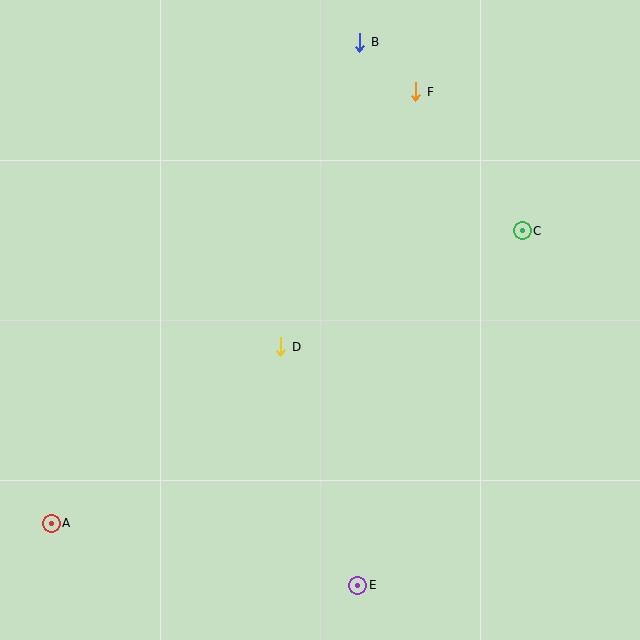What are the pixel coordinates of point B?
Point B is at (360, 42).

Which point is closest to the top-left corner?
Point B is closest to the top-left corner.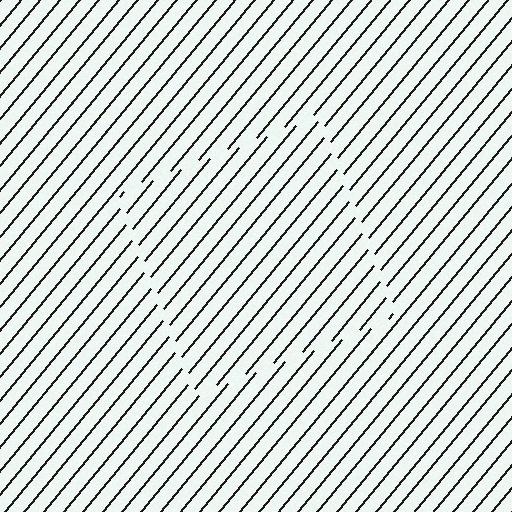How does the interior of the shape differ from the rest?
The interior of the shape contains the same grating, shifted by half a period — the contour is defined by the phase discontinuity where line-ends from the inner and outer gratings abut.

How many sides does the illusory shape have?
4 sides — the line-ends trace a square.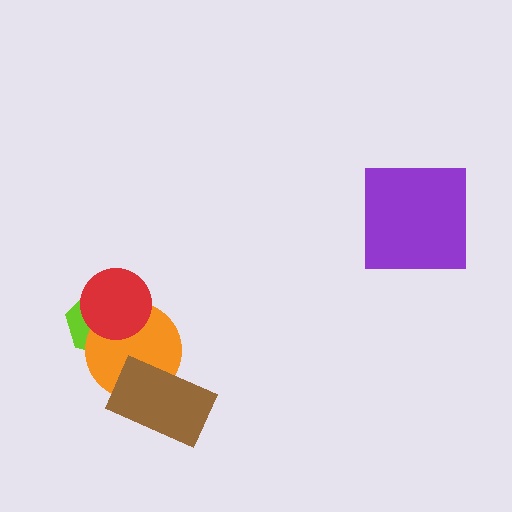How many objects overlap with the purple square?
0 objects overlap with the purple square.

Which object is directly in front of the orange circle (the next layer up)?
The red circle is directly in front of the orange circle.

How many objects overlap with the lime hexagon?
2 objects overlap with the lime hexagon.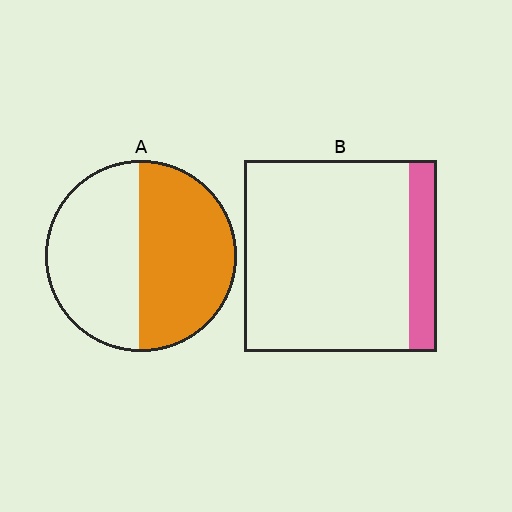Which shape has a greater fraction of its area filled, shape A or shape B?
Shape A.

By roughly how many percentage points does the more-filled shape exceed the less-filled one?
By roughly 35 percentage points (A over B).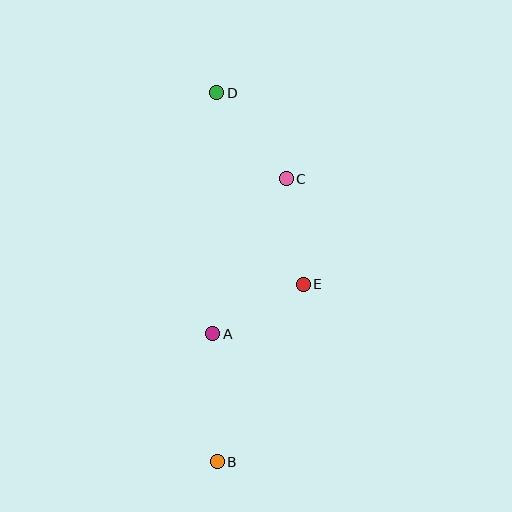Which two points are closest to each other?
Points A and E are closest to each other.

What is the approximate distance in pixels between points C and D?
The distance between C and D is approximately 111 pixels.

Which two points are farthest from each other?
Points B and D are farthest from each other.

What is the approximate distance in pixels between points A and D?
The distance between A and D is approximately 241 pixels.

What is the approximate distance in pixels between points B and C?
The distance between B and C is approximately 291 pixels.